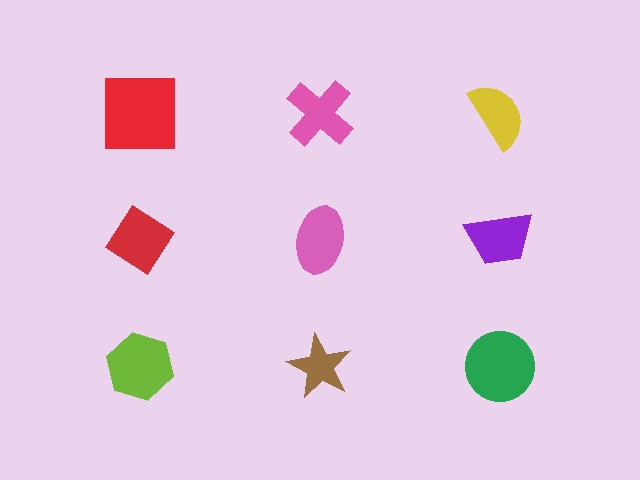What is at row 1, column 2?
A pink cross.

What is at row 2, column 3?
A purple trapezoid.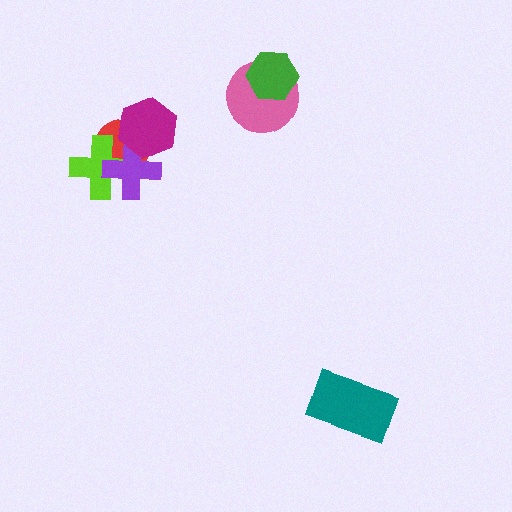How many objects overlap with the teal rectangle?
0 objects overlap with the teal rectangle.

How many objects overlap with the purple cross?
3 objects overlap with the purple cross.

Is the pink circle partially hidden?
Yes, it is partially covered by another shape.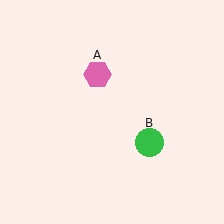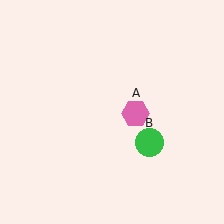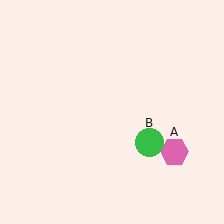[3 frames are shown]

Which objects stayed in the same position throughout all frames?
Green circle (object B) remained stationary.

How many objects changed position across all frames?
1 object changed position: pink hexagon (object A).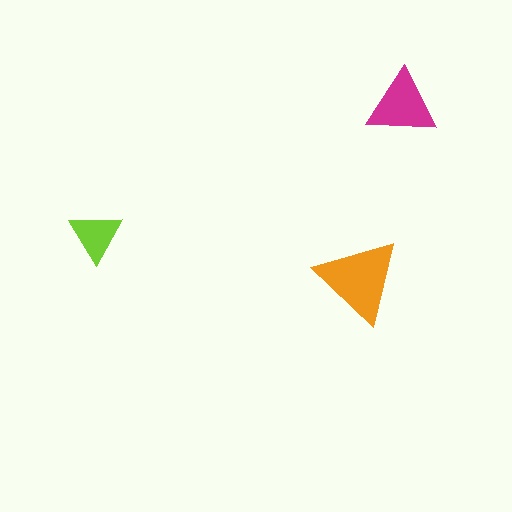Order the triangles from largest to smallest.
the orange one, the magenta one, the lime one.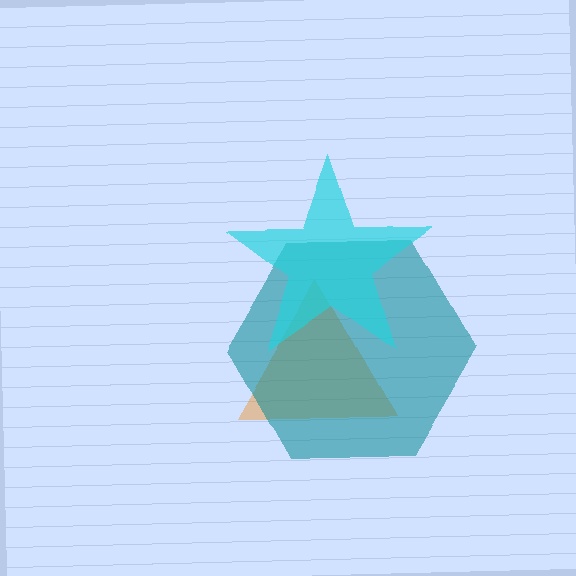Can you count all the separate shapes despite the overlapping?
Yes, there are 3 separate shapes.